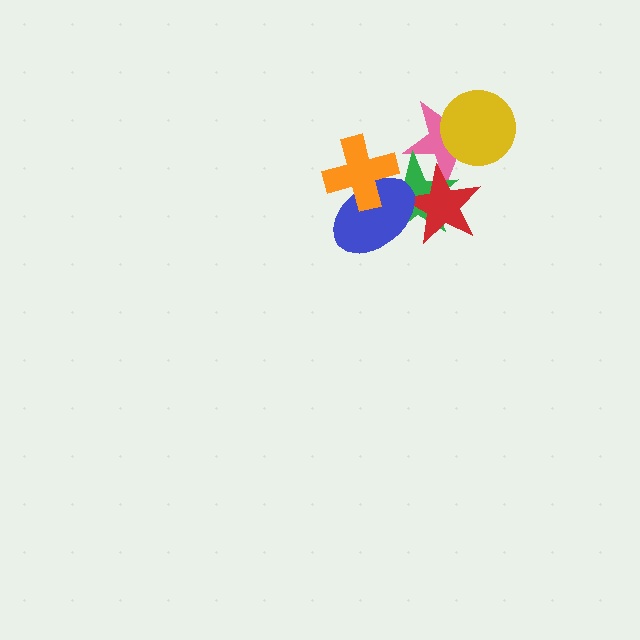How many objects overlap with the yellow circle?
1 object overlaps with the yellow circle.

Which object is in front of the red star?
The blue ellipse is in front of the red star.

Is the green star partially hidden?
Yes, it is partially covered by another shape.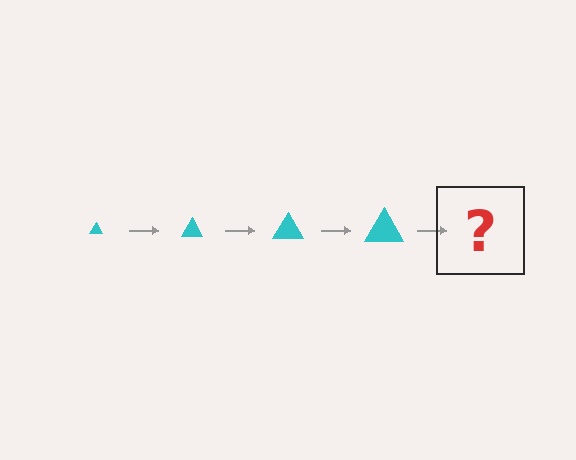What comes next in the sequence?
The next element should be a cyan triangle, larger than the previous one.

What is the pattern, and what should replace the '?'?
The pattern is that the triangle gets progressively larger each step. The '?' should be a cyan triangle, larger than the previous one.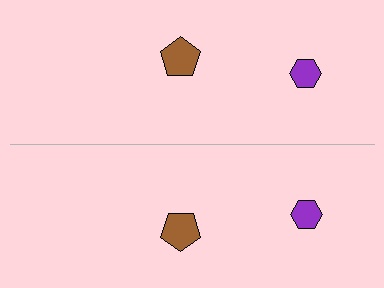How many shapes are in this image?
There are 4 shapes in this image.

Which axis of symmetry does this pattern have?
The pattern has a horizontal axis of symmetry running through the center of the image.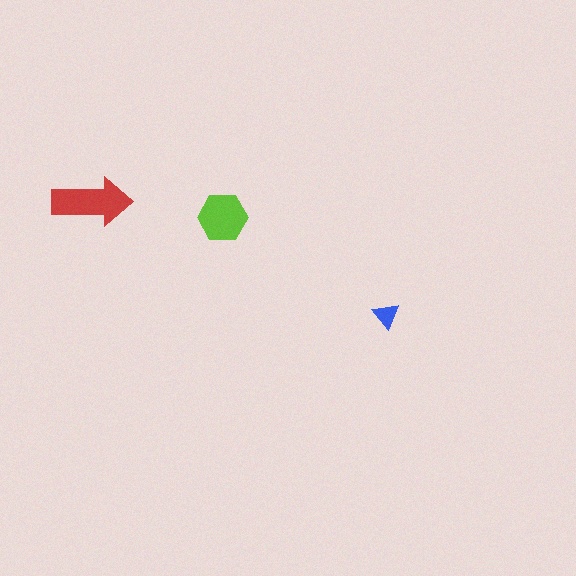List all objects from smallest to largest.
The blue triangle, the lime hexagon, the red arrow.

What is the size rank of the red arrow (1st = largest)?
1st.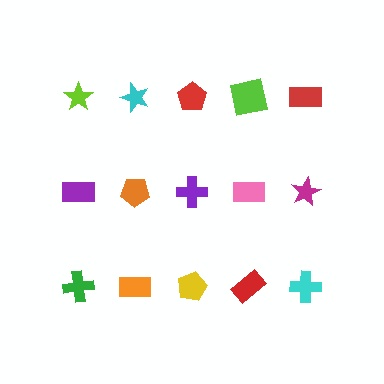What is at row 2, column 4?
A pink rectangle.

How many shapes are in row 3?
5 shapes.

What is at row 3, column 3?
A yellow pentagon.